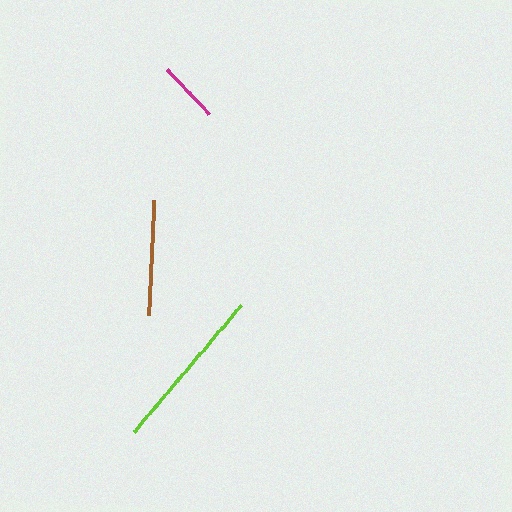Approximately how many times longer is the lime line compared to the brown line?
The lime line is approximately 1.4 times the length of the brown line.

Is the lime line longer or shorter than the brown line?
The lime line is longer than the brown line.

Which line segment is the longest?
The lime line is the longest at approximately 166 pixels.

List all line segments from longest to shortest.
From longest to shortest: lime, brown, magenta.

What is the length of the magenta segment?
The magenta segment is approximately 61 pixels long.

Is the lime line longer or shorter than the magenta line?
The lime line is longer than the magenta line.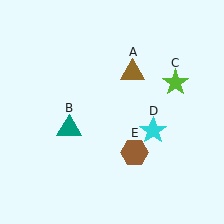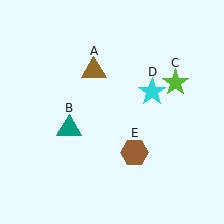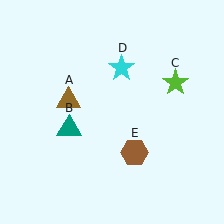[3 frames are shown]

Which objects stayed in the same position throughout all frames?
Teal triangle (object B) and lime star (object C) and brown hexagon (object E) remained stationary.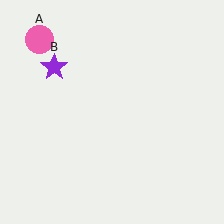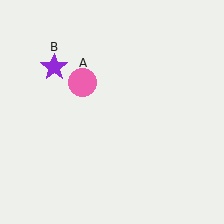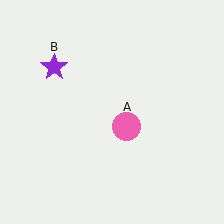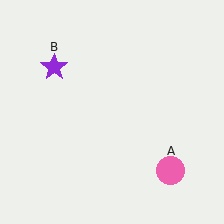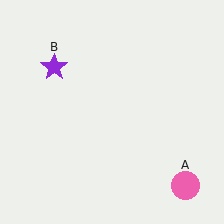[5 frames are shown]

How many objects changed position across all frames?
1 object changed position: pink circle (object A).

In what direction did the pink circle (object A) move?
The pink circle (object A) moved down and to the right.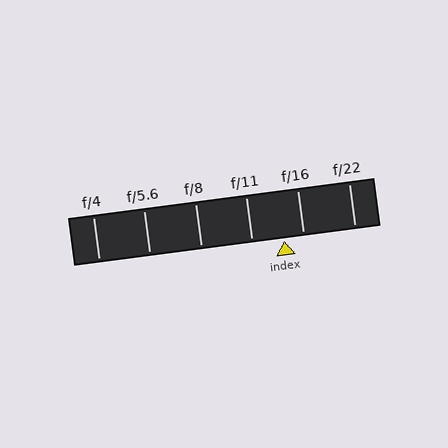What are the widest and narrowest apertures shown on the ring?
The widest aperture shown is f/4 and the narrowest is f/22.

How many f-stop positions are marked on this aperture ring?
There are 6 f-stop positions marked.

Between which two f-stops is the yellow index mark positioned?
The index mark is between f/11 and f/16.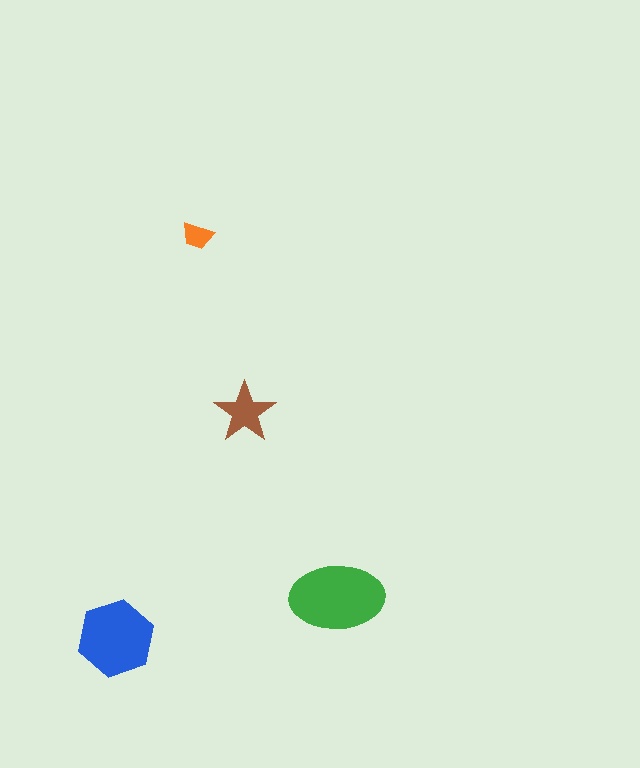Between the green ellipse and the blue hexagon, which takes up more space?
The green ellipse.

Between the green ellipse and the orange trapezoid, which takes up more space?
The green ellipse.